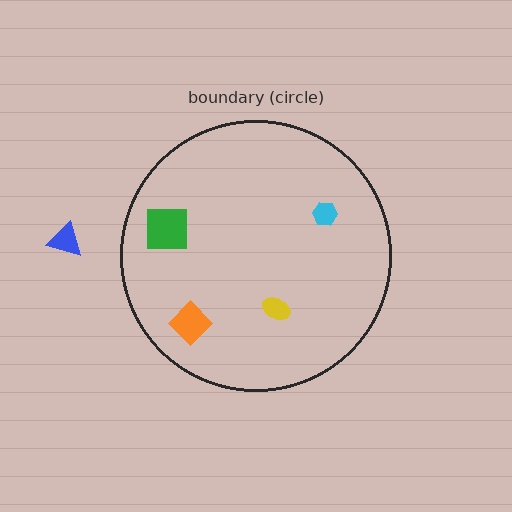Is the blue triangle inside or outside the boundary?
Outside.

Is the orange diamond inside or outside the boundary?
Inside.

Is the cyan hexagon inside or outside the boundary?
Inside.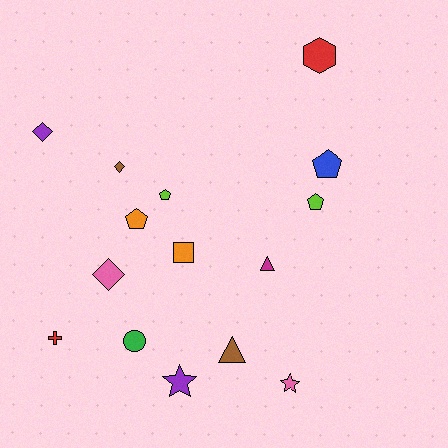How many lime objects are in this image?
There are 2 lime objects.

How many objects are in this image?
There are 15 objects.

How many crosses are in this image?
There is 1 cross.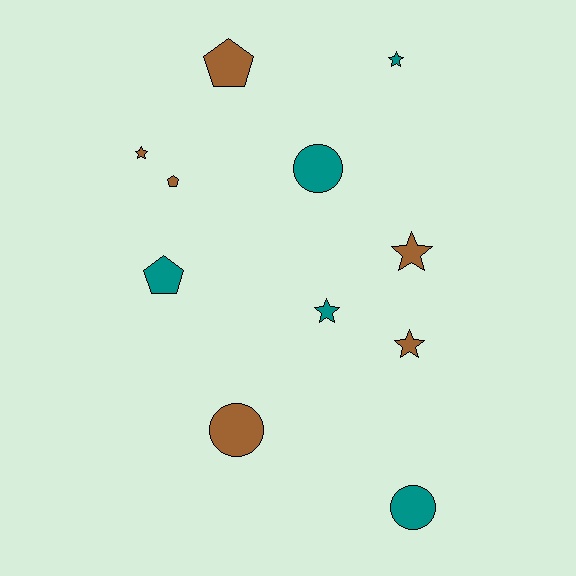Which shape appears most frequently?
Star, with 5 objects.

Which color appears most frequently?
Brown, with 6 objects.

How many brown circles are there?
There is 1 brown circle.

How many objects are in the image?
There are 11 objects.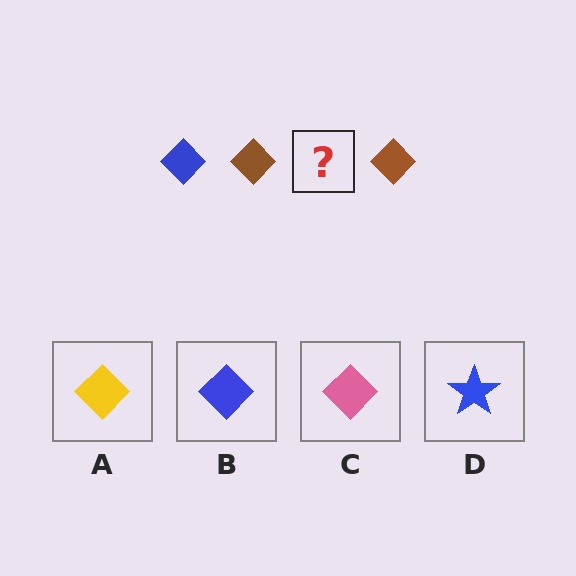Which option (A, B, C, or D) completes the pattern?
B.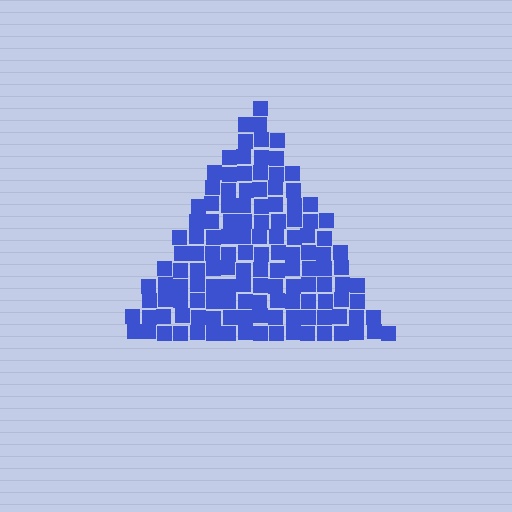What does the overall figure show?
The overall figure shows a triangle.